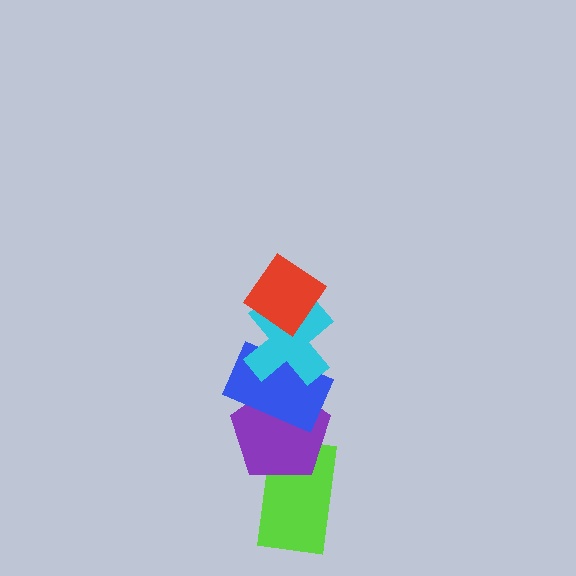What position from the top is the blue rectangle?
The blue rectangle is 3rd from the top.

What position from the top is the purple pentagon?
The purple pentagon is 4th from the top.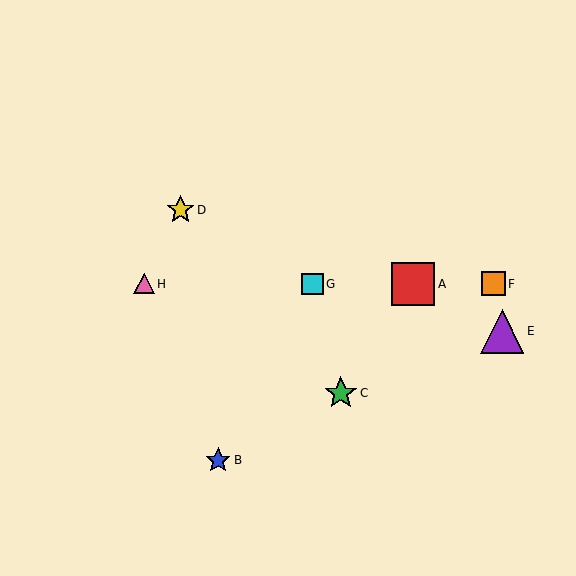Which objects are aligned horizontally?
Objects A, F, G, H are aligned horizontally.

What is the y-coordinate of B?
Object B is at y≈460.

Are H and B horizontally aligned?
No, H is at y≈284 and B is at y≈460.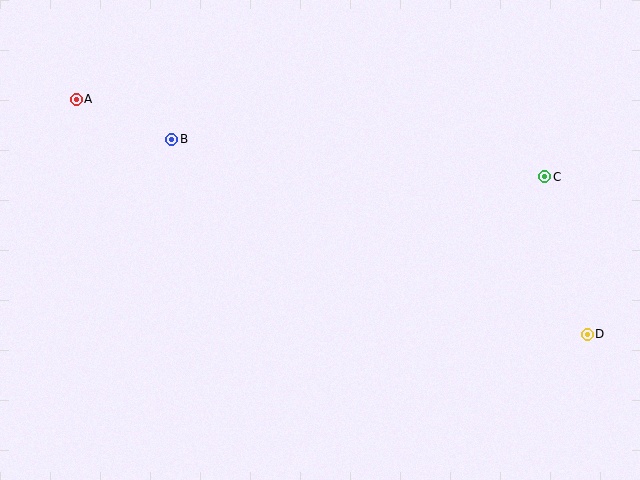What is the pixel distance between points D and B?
The distance between D and B is 459 pixels.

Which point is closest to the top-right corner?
Point C is closest to the top-right corner.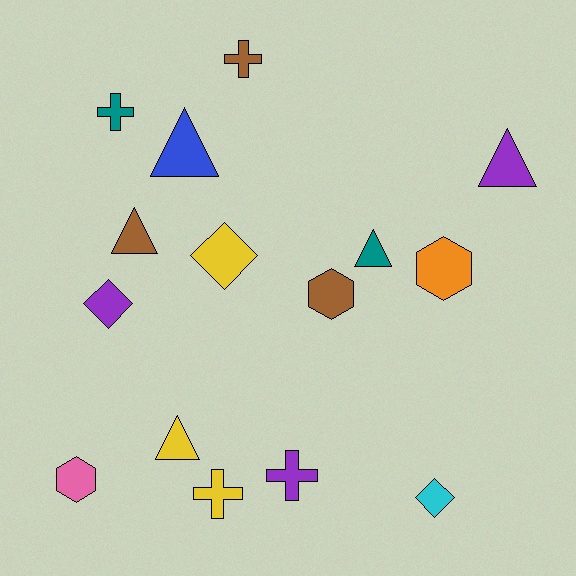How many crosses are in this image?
There are 4 crosses.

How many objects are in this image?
There are 15 objects.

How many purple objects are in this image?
There are 3 purple objects.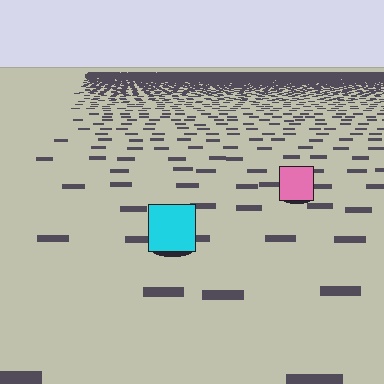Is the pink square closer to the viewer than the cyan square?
No. The cyan square is closer — you can tell from the texture gradient: the ground texture is coarser near it.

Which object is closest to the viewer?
The cyan square is closest. The texture marks near it are larger and more spread out.